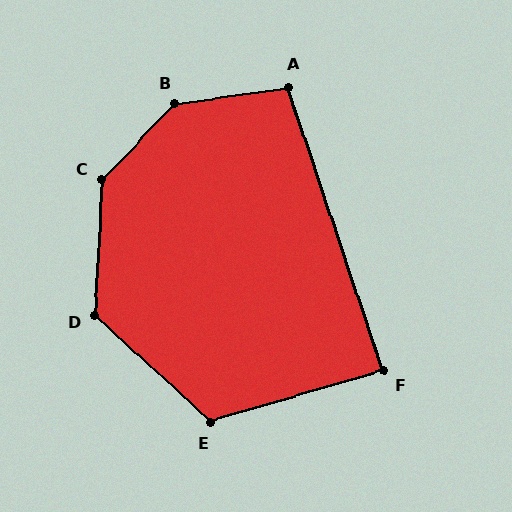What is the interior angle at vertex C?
Approximately 139 degrees (obtuse).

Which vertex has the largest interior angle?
B, at approximately 143 degrees.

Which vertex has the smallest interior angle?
F, at approximately 88 degrees.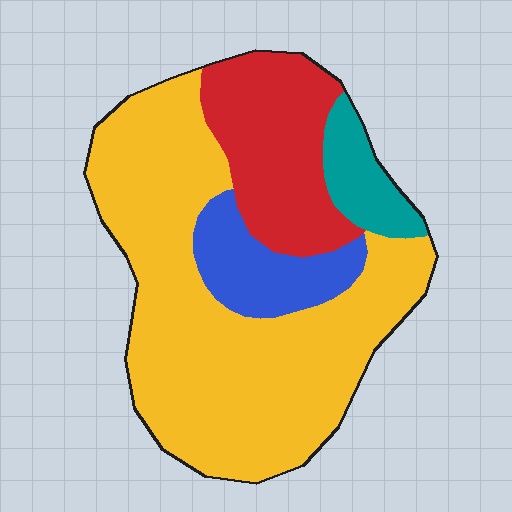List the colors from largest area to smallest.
From largest to smallest: yellow, red, blue, teal.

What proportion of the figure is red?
Red covers around 20% of the figure.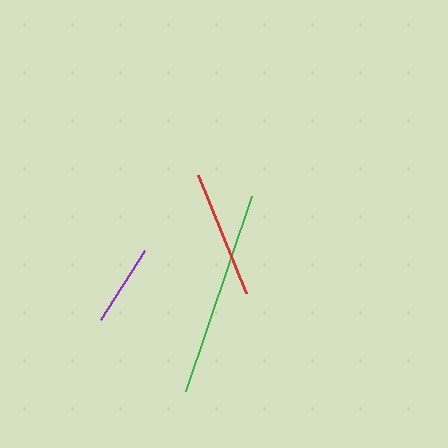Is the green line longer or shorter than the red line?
The green line is longer than the red line.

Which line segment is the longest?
The green line is the longest at approximately 206 pixels.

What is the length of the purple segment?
The purple segment is approximately 81 pixels long.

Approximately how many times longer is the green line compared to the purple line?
The green line is approximately 2.5 times the length of the purple line.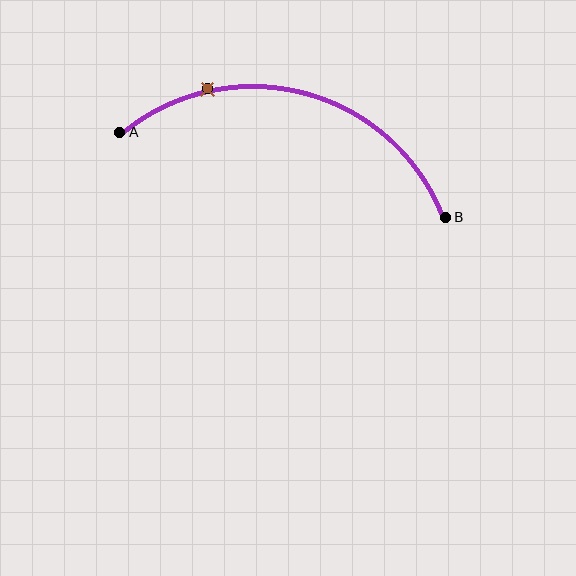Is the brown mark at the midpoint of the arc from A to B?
No. The brown mark lies on the arc but is closer to endpoint A. The arc midpoint would be at the point on the curve equidistant along the arc from both A and B.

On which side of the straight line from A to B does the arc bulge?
The arc bulges above the straight line connecting A and B.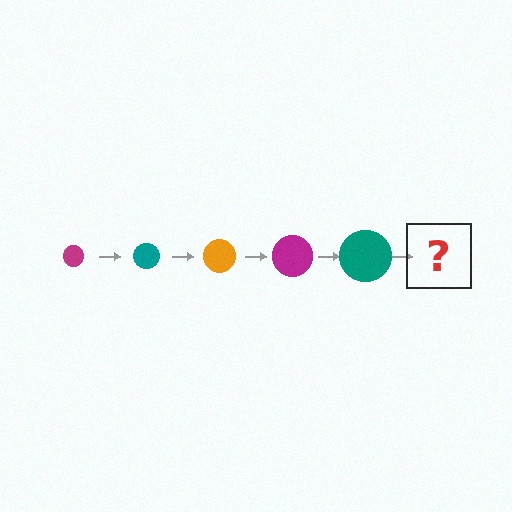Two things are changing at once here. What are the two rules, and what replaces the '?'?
The two rules are that the circle grows larger each step and the color cycles through magenta, teal, and orange. The '?' should be an orange circle, larger than the previous one.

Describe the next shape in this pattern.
It should be an orange circle, larger than the previous one.